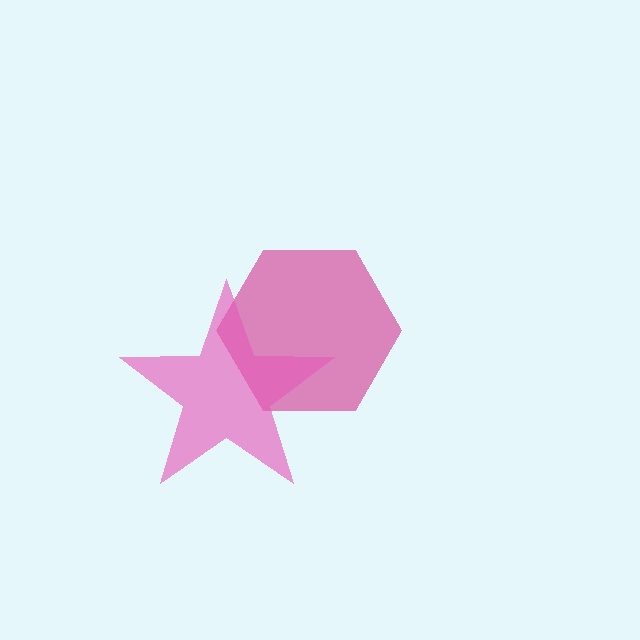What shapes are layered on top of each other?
The layered shapes are: a magenta hexagon, a pink star.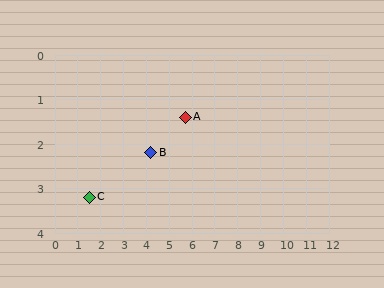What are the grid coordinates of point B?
Point B is at approximately (4.2, 2.2).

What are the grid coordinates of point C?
Point C is at approximately (1.5, 3.2).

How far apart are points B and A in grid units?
Points B and A are about 1.7 grid units apart.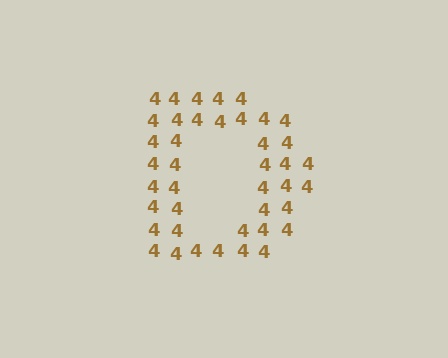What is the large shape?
The large shape is the letter D.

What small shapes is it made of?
It is made of small digit 4's.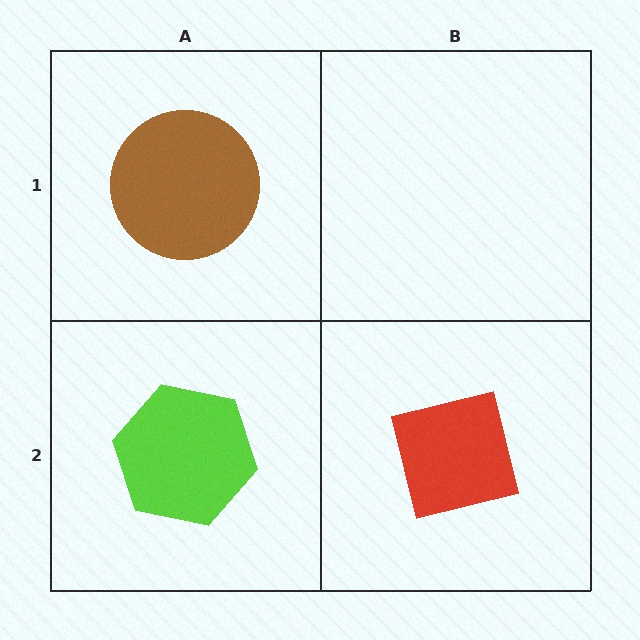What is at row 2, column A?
A lime hexagon.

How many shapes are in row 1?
1 shape.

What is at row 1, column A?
A brown circle.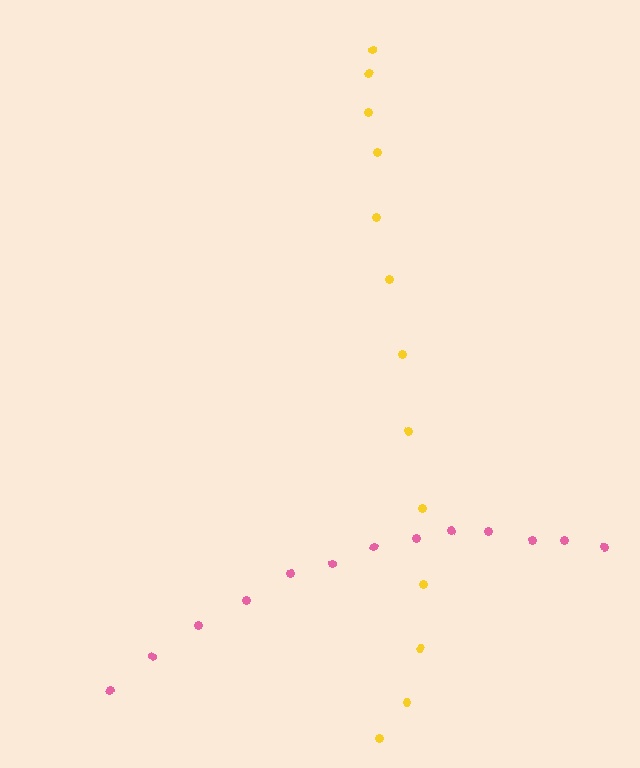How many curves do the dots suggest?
There are 2 distinct paths.